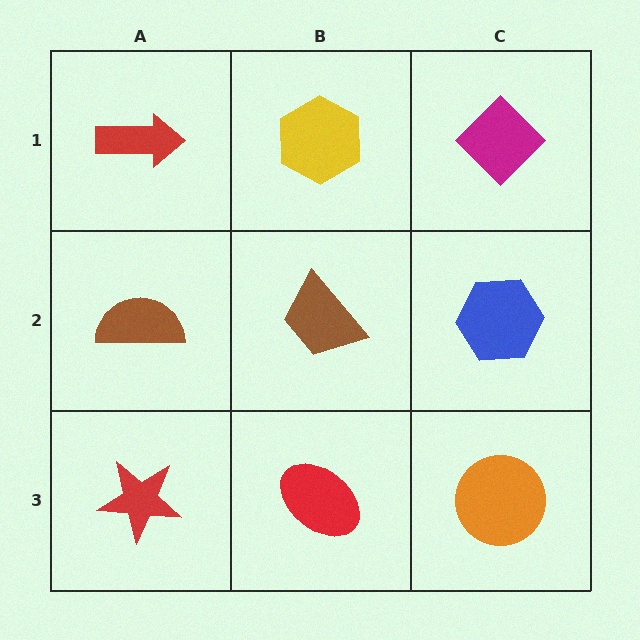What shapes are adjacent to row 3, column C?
A blue hexagon (row 2, column C), a red ellipse (row 3, column B).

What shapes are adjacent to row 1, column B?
A brown trapezoid (row 2, column B), a red arrow (row 1, column A), a magenta diamond (row 1, column C).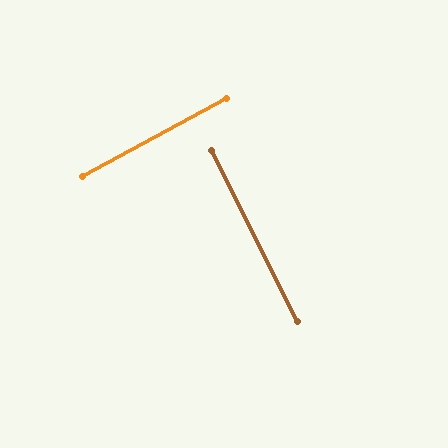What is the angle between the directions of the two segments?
Approximately 88 degrees.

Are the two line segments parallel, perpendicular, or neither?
Perpendicular — they meet at approximately 88°.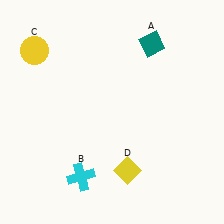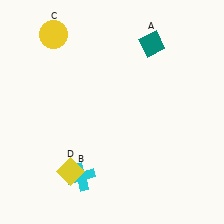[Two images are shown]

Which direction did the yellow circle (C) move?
The yellow circle (C) moved right.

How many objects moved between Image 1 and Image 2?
2 objects moved between the two images.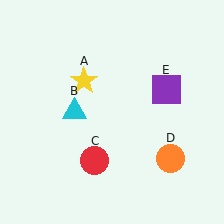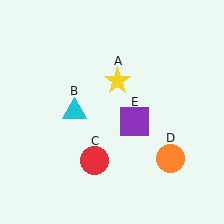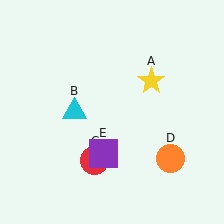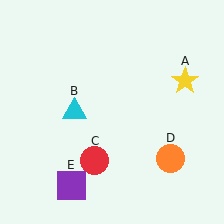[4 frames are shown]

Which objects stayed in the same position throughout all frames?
Cyan triangle (object B) and red circle (object C) and orange circle (object D) remained stationary.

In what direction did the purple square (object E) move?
The purple square (object E) moved down and to the left.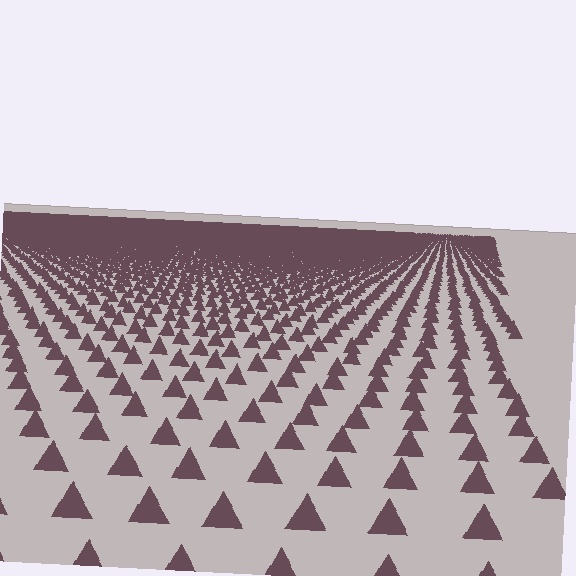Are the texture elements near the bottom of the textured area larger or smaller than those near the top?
Larger. Near the bottom, elements are closer to the viewer and appear at a bigger on-screen size.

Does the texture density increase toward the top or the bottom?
Density increases toward the top.